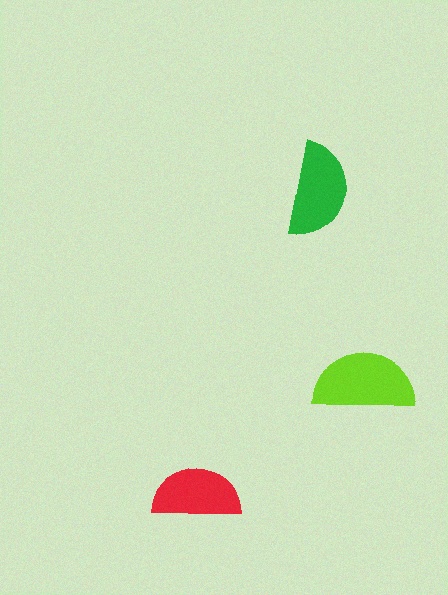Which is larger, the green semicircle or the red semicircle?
The green one.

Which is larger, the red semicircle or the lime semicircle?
The lime one.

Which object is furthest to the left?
The red semicircle is leftmost.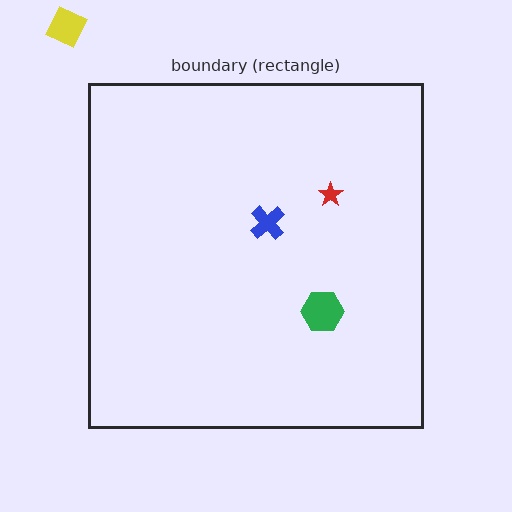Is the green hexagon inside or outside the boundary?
Inside.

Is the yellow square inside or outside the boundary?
Outside.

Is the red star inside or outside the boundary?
Inside.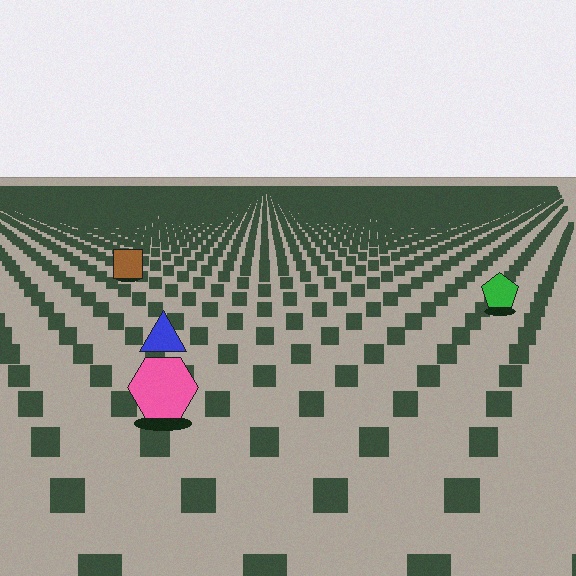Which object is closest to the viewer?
The pink hexagon is closest. The texture marks near it are larger and more spread out.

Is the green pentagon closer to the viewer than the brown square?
Yes. The green pentagon is closer — you can tell from the texture gradient: the ground texture is coarser near it.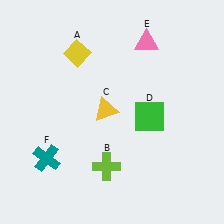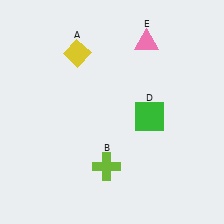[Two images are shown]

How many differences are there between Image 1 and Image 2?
There are 2 differences between the two images.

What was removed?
The yellow triangle (C), the teal cross (F) were removed in Image 2.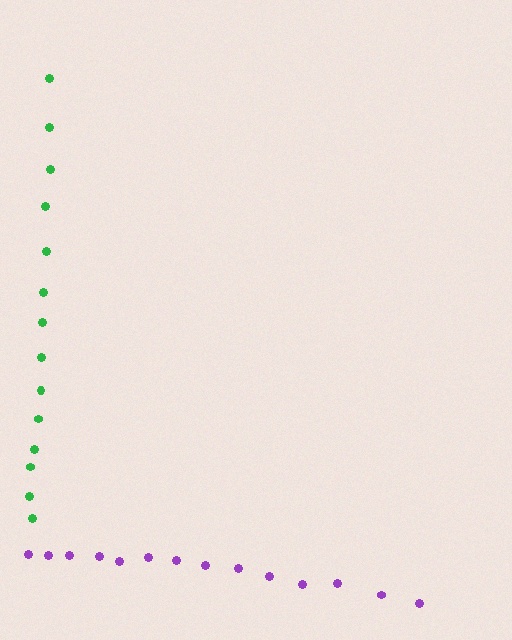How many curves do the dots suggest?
There are 2 distinct paths.